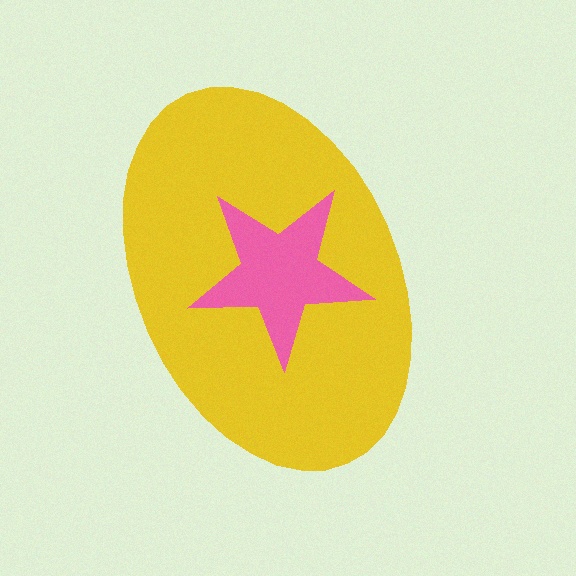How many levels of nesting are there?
2.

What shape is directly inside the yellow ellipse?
The pink star.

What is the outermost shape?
The yellow ellipse.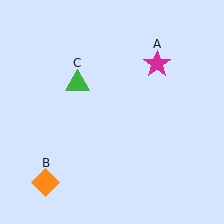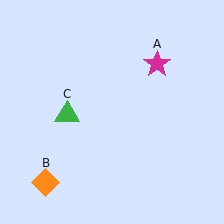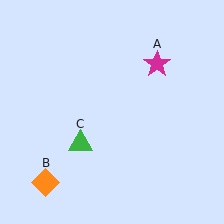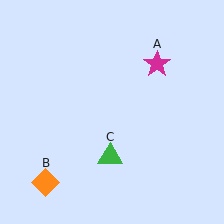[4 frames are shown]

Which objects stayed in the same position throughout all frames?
Magenta star (object A) and orange diamond (object B) remained stationary.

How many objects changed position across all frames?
1 object changed position: green triangle (object C).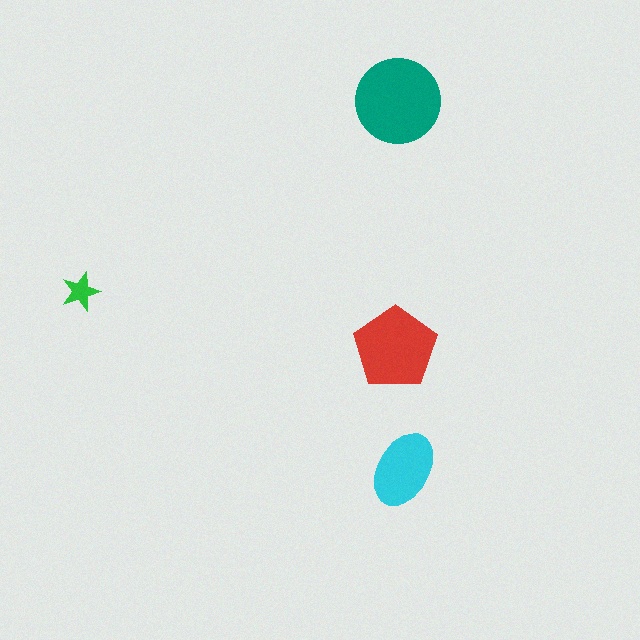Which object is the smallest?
The green star.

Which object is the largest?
The teal circle.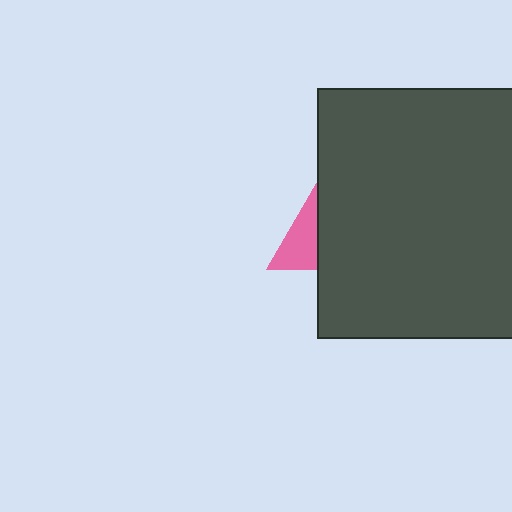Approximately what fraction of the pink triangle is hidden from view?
Roughly 65% of the pink triangle is hidden behind the dark gray rectangle.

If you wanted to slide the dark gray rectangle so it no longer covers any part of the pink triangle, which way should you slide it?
Slide it right — that is the most direct way to separate the two shapes.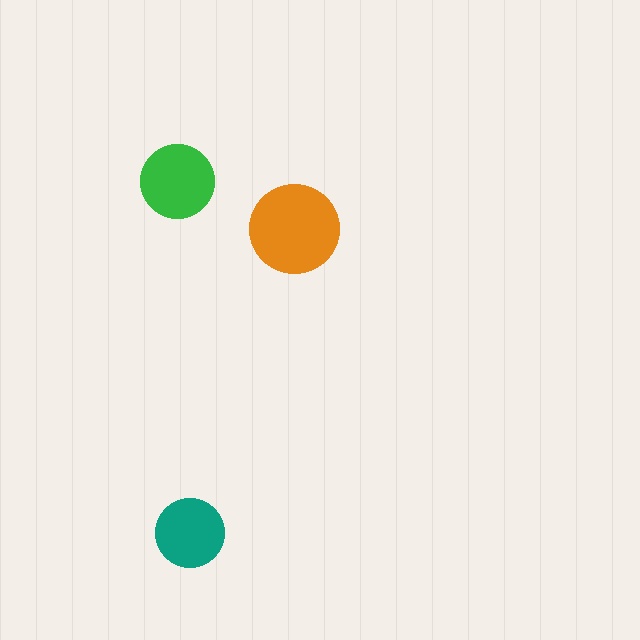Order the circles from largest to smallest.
the orange one, the green one, the teal one.